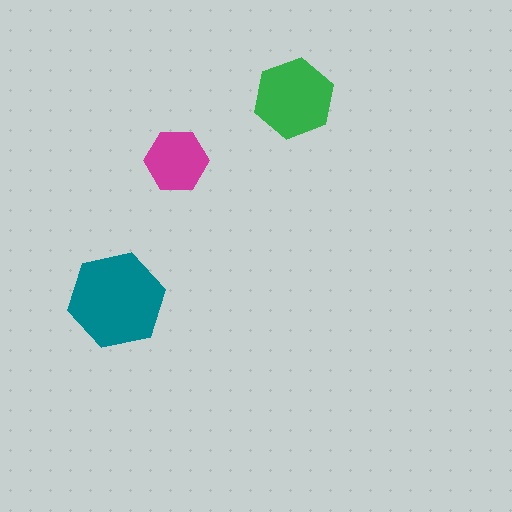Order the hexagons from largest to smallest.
the teal one, the green one, the magenta one.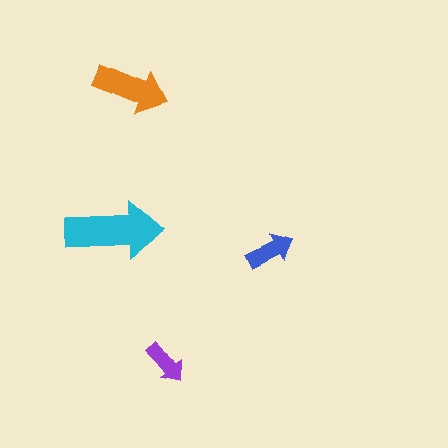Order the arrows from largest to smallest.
the cyan one, the orange one, the blue one, the purple one.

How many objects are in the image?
There are 4 objects in the image.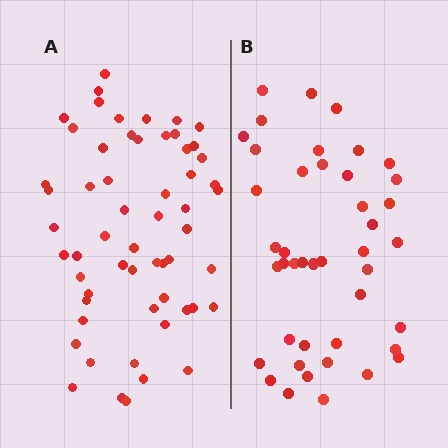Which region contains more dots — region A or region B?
Region A (the left region) has more dots.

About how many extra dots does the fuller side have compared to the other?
Region A has approximately 15 more dots than region B.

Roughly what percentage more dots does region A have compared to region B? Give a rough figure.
About 35% more.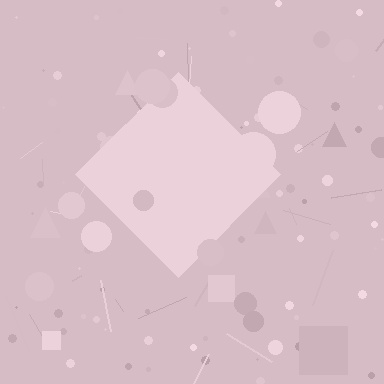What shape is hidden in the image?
A diamond is hidden in the image.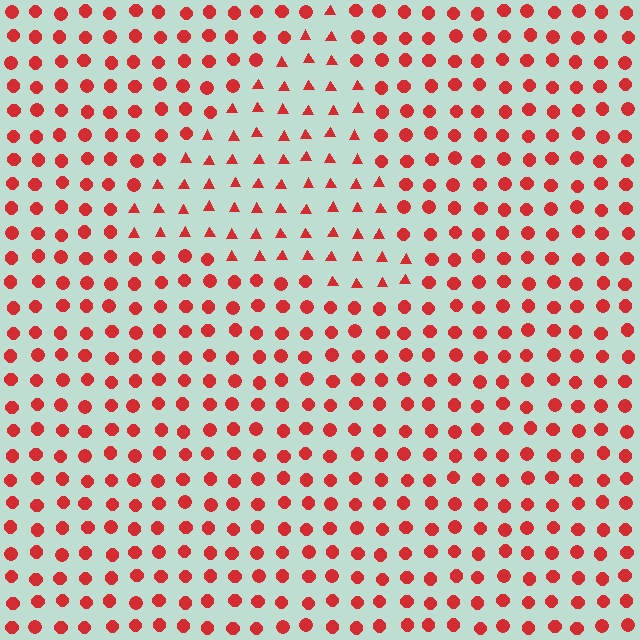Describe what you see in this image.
The image is filled with small red elements arranged in a uniform grid. A triangle-shaped region contains triangles, while the surrounding area contains circles. The boundary is defined purely by the change in element shape.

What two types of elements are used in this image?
The image uses triangles inside the triangle region and circles outside it.